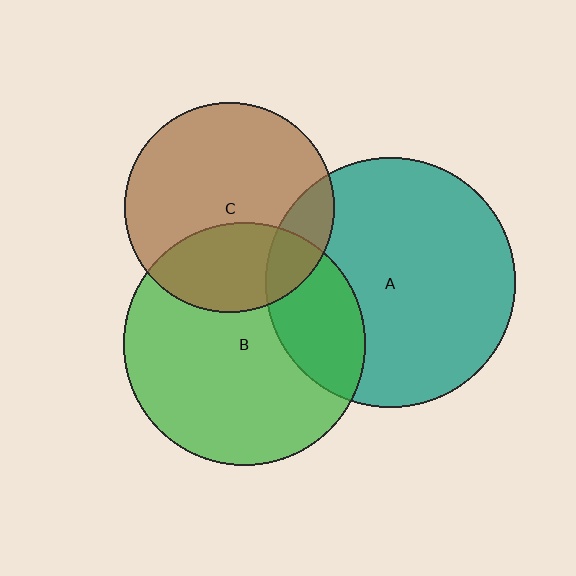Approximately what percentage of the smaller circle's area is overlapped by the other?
Approximately 25%.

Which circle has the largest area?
Circle A (teal).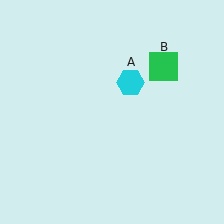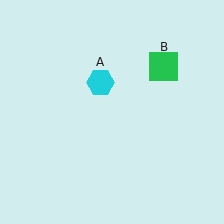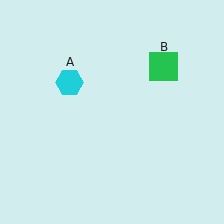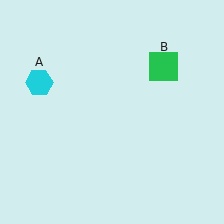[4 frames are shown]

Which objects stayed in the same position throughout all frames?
Green square (object B) remained stationary.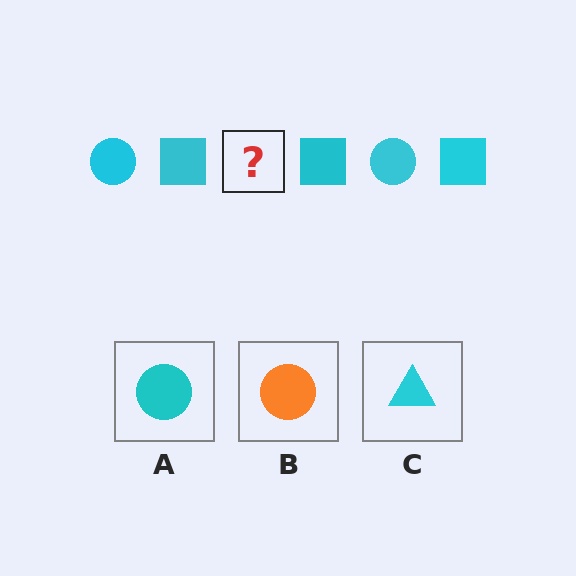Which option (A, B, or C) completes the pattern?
A.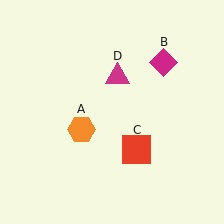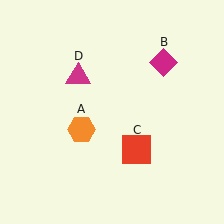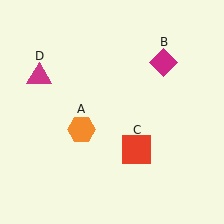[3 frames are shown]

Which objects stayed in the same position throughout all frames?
Orange hexagon (object A) and magenta diamond (object B) and red square (object C) remained stationary.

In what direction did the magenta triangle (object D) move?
The magenta triangle (object D) moved left.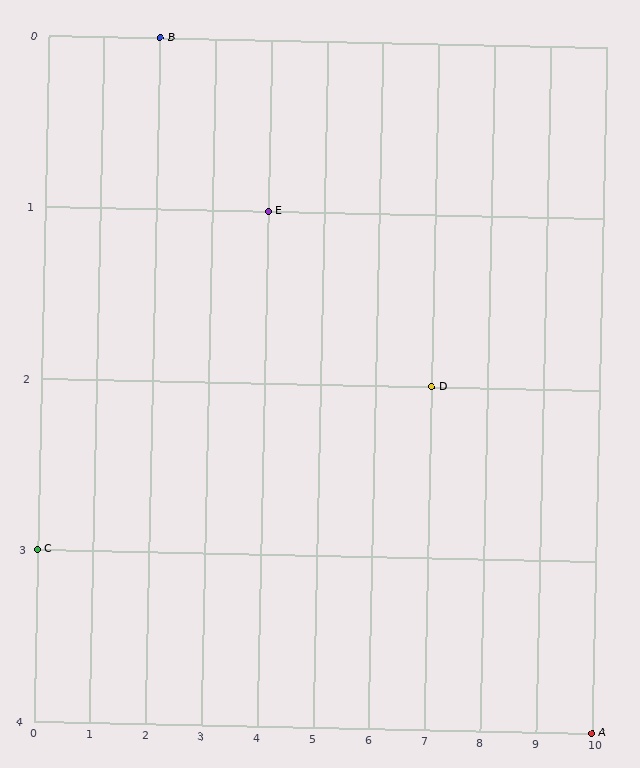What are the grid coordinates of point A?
Point A is at grid coordinates (10, 4).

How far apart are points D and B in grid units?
Points D and B are 5 columns and 2 rows apart (about 5.4 grid units diagonally).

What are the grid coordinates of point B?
Point B is at grid coordinates (2, 0).